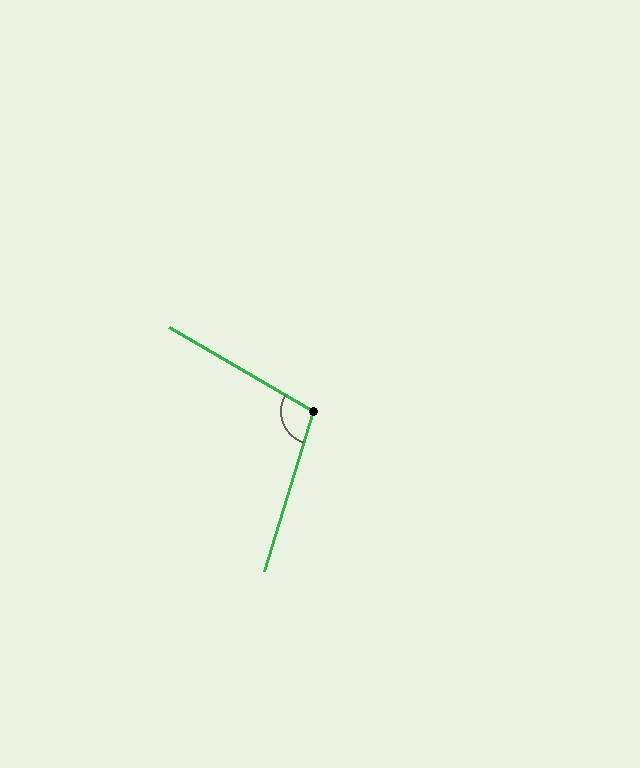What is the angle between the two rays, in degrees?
Approximately 103 degrees.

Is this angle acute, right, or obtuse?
It is obtuse.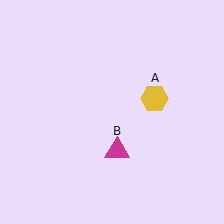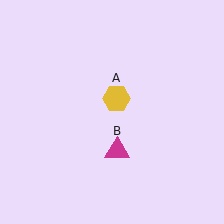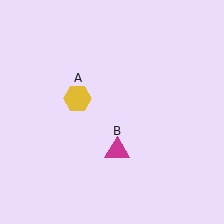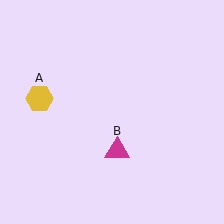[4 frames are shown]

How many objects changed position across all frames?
1 object changed position: yellow hexagon (object A).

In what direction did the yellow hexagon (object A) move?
The yellow hexagon (object A) moved left.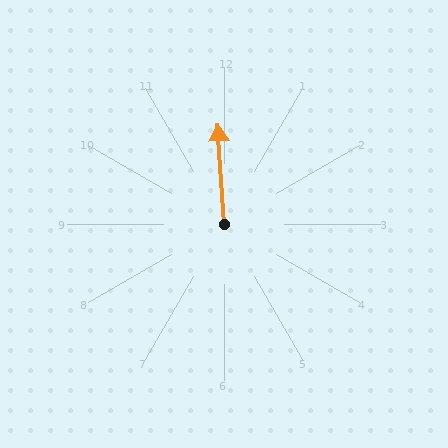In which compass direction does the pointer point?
North.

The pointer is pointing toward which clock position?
Roughly 12 o'clock.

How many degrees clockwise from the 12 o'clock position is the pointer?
Approximately 357 degrees.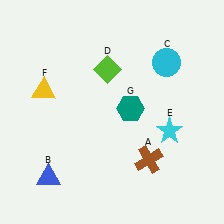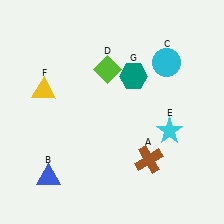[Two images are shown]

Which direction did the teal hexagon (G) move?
The teal hexagon (G) moved up.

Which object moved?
The teal hexagon (G) moved up.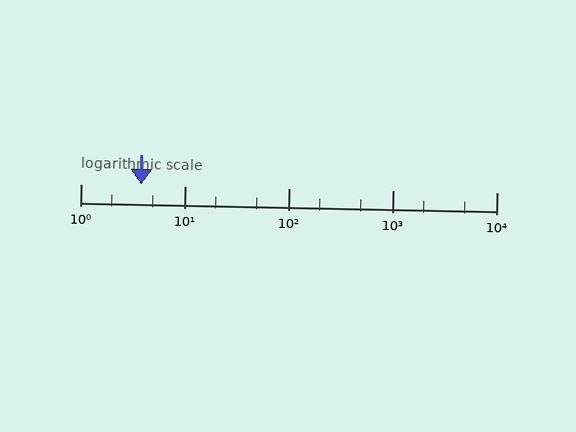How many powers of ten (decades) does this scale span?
The scale spans 4 decades, from 1 to 10000.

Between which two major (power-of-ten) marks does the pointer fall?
The pointer is between 1 and 10.